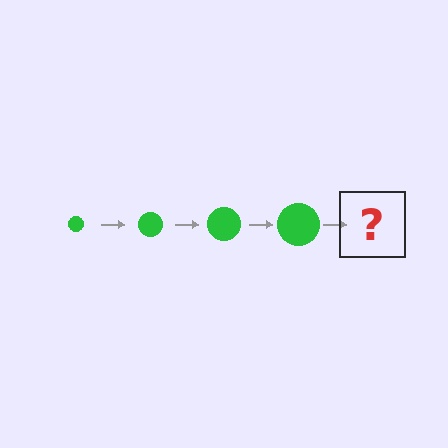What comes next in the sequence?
The next element should be a green circle, larger than the previous one.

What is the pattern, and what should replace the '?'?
The pattern is that the circle gets progressively larger each step. The '?' should be a green circle, larger than the previous one.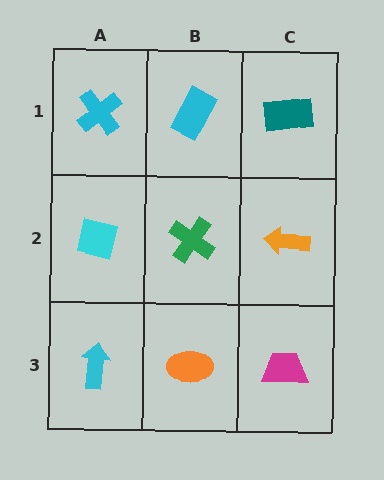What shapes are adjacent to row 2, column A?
A cyan cross (row 1, column A), a cyan arrow (row 3, column A), a green cross (row 2, column B).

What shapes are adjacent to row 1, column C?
An orange arrow (row 2, column C), a cyan rectangle (row 1, column B).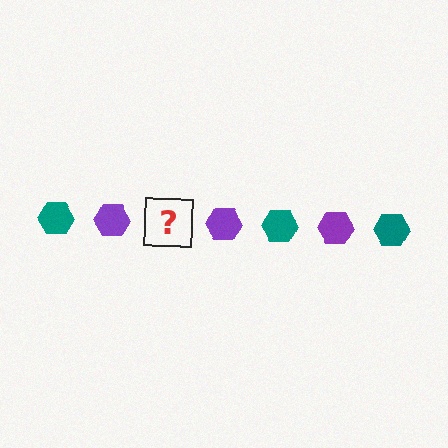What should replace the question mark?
The question mark should be replaced with a teal hexagon.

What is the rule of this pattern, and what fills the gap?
The rule is that the pattern cycles through teal, purple hexagons. The gap should be filled with a teal hexagon.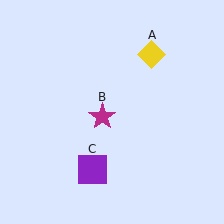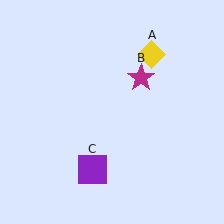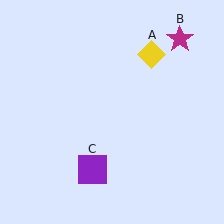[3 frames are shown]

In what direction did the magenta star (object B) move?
The magenta star (object B) moved up and to the right.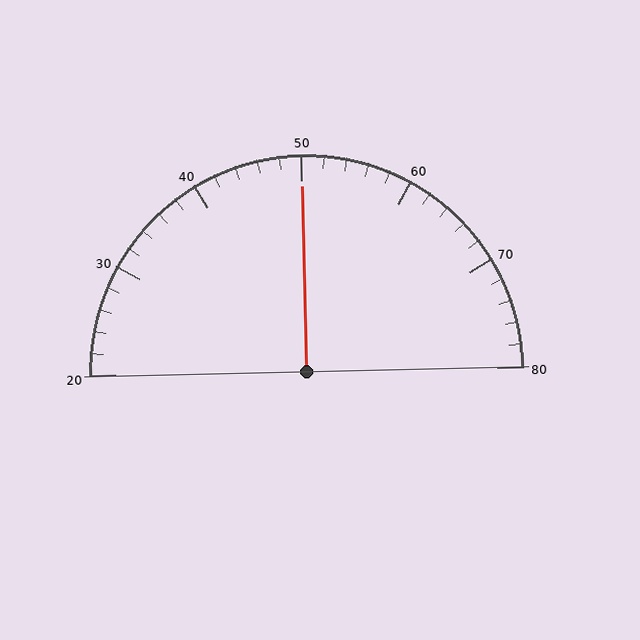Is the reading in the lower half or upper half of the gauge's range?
The reading is in the upper half of the range (20 to 80).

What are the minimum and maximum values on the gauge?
The gauge ranges from 20 to 80.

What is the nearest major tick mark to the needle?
The nearest major tick mark is 50.